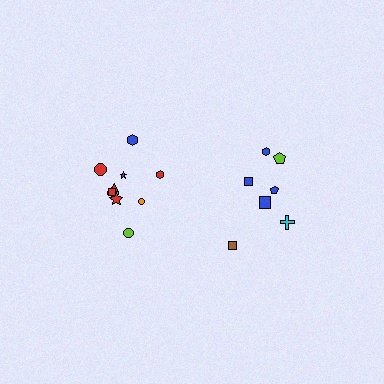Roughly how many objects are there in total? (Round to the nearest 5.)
Roughly 15 objects in total.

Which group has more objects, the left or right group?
The left group.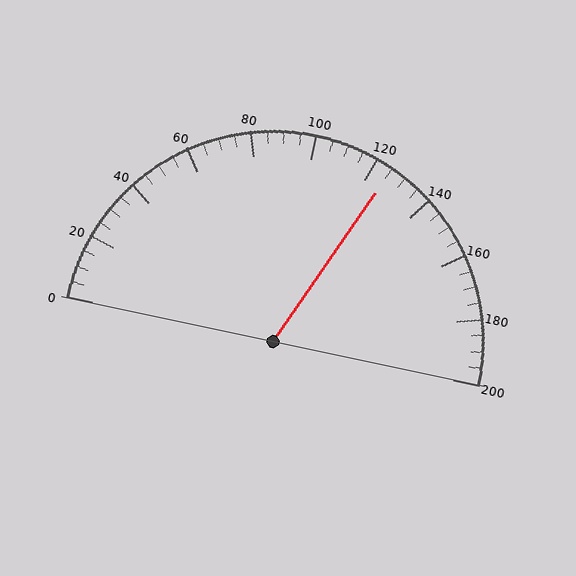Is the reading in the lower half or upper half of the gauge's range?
The reading is in the upper half of the range (0 to 200).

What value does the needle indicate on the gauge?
The needle indicates approximately 125.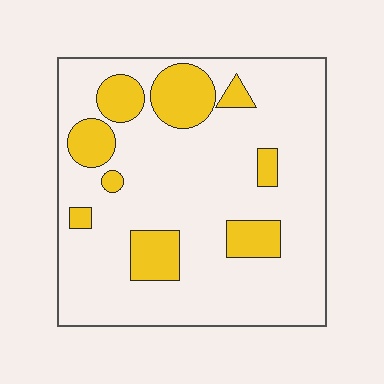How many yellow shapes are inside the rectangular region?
9.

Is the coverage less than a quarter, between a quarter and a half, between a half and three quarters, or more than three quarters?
Less than a quarter.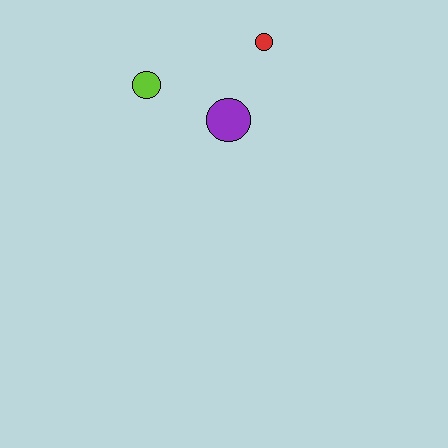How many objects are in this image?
There are 3 objects.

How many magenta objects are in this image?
There are no magenta objects.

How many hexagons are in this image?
There are no hexagons.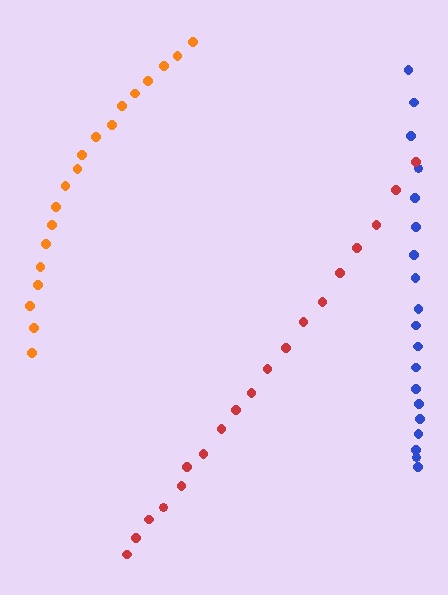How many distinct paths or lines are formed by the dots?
There are 3 distinct paths.